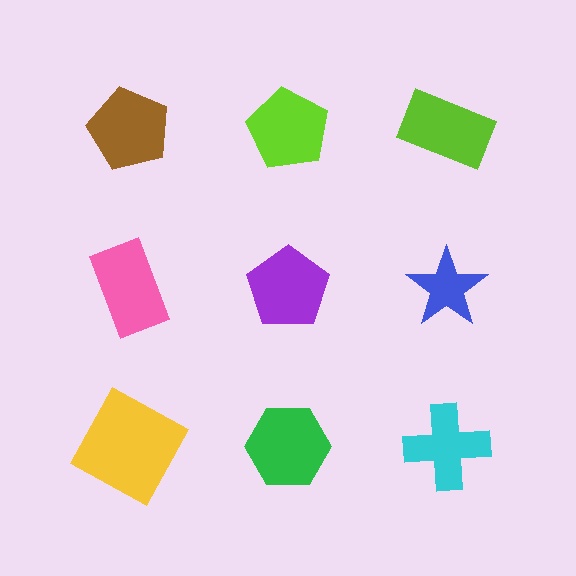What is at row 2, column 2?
A purple pentagon.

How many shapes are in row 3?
3 shapes.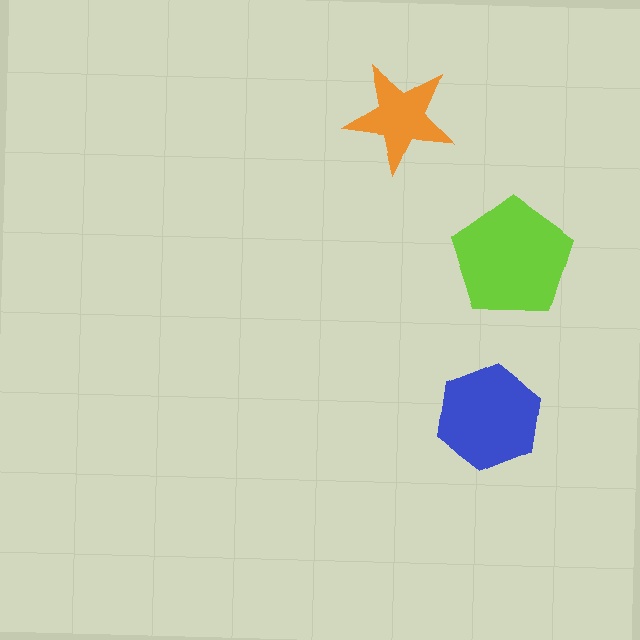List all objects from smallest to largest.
The orange star, the blue hexagon, the lime pentagon.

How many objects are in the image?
There are 3 objects in the image.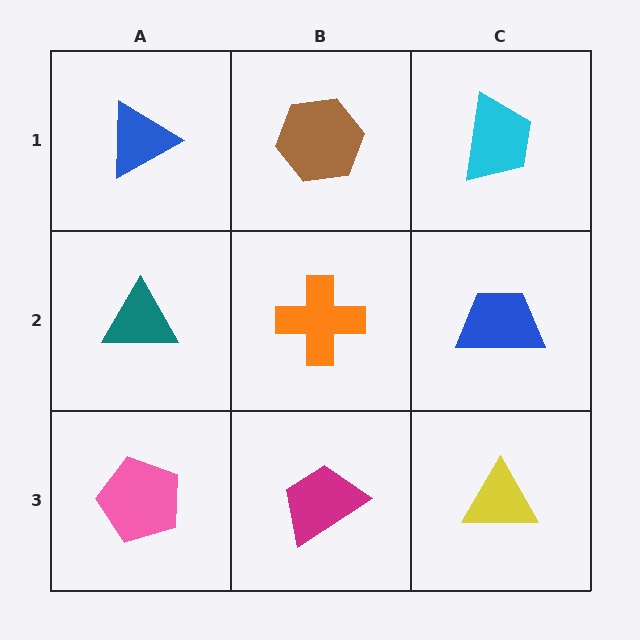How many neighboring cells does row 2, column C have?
3.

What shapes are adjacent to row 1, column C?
A blue trapezoid (row 2, column C), a brown hexagon (row 1, column B).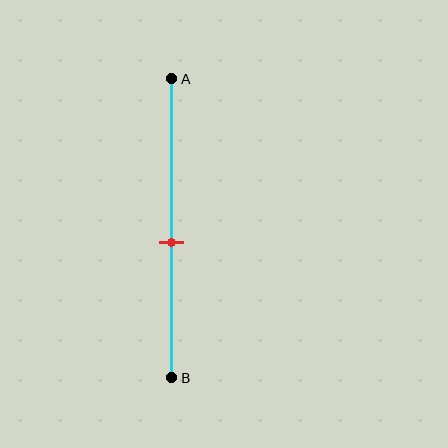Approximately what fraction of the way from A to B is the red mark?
The red mark is approximately 55% of the way from A to B.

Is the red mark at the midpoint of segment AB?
No, the mark is at about 55% from A, not at the 50% midpoint.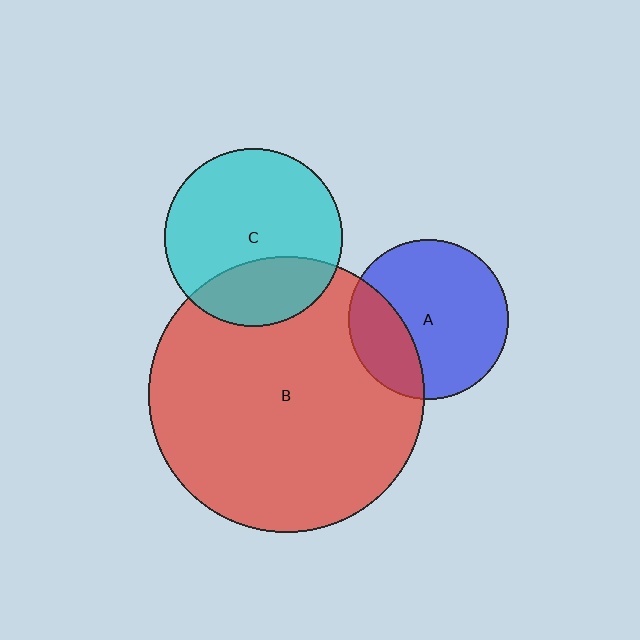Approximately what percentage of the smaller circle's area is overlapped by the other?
Approximately 30%.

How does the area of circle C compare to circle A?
Approximately 1.2 times.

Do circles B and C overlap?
Yes.